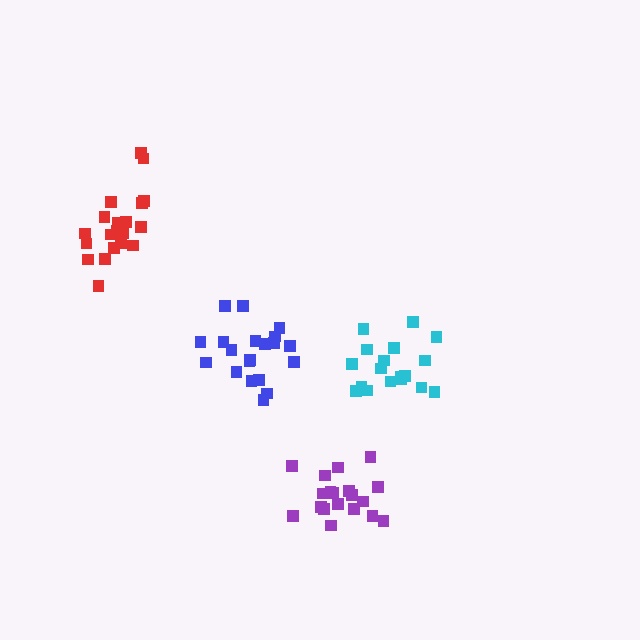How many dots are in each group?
Group 1: 21 dots, Group 2: 18 dots, Group 3: 19 dots, Group 4: 20 dots (78 total).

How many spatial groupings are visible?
There are 4 spatial groupings.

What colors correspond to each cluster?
The clusters are colored: blue, cyan, purple, red.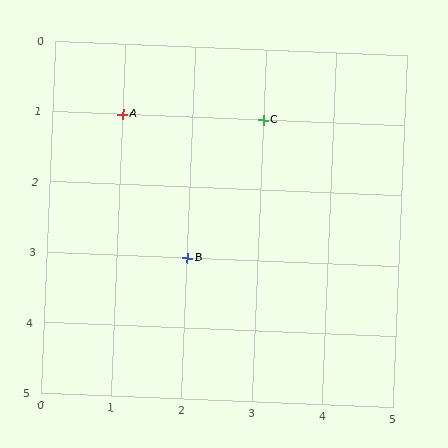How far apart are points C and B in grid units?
Points C and B are 1 column and 2 rows apart (about 2.2 grid units diagonally).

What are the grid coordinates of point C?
Point C is at grid coordinates (3, 1).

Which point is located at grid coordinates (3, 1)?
Point C is at (3, 1).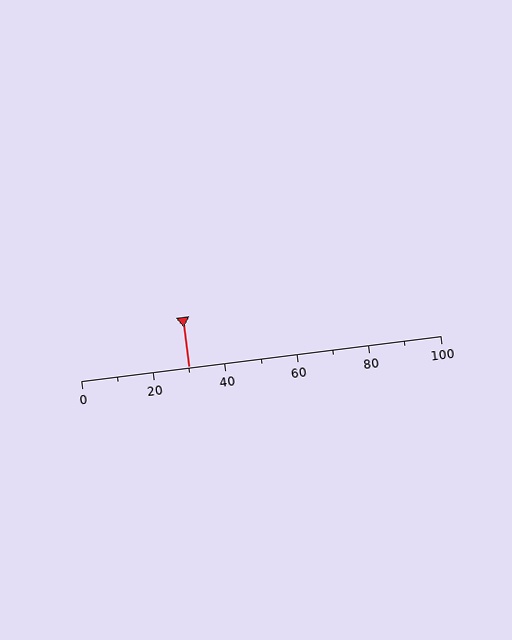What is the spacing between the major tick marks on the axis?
The major ticks are spaced 20 apart.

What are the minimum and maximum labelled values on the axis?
The axis runs from 0 to 100.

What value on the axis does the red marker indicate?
The marker indicates approximately 30.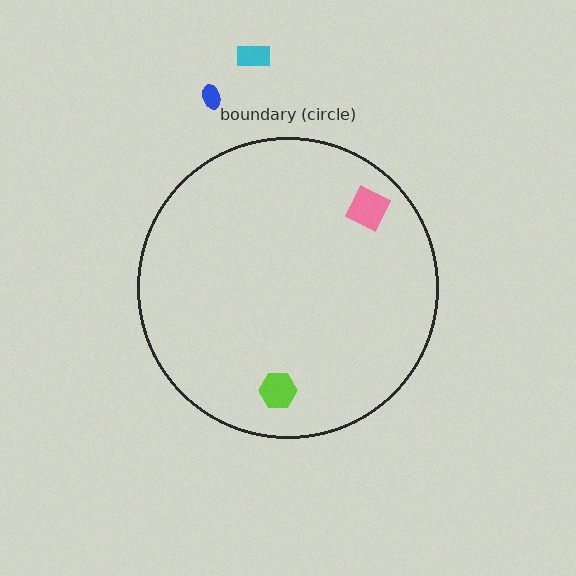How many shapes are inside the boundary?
2 inside, 2 outside.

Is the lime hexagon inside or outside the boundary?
Inside.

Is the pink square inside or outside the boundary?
Inside.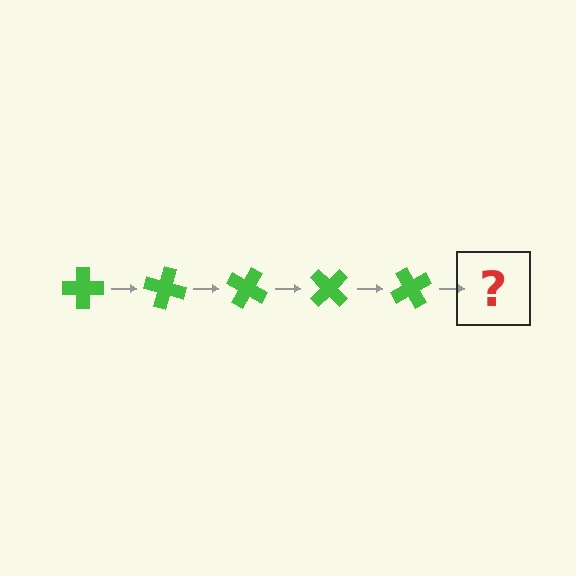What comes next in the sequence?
The next element should be a green cross rotated 75 degrees.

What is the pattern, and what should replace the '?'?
The pattern is that the cross rotates 15 degrees each step. The '?' should be a green cross rotated 75 degrees.